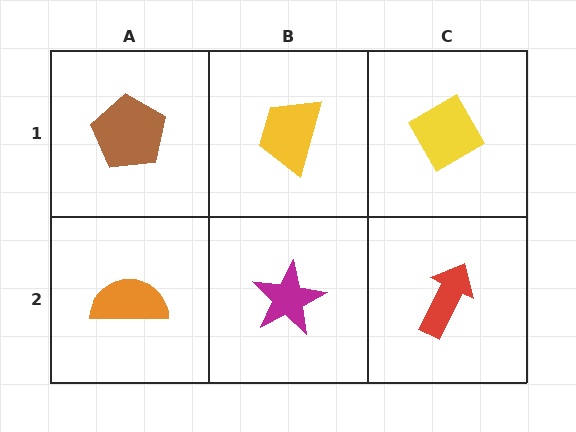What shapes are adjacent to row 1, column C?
A red arrow (row 2, column C), a yellow trapezoid (row 1, column B).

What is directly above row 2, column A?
A brown pentagon.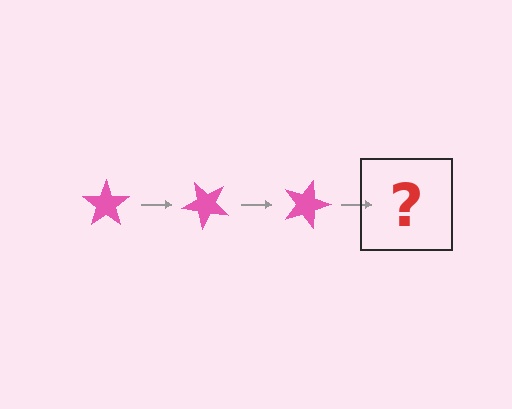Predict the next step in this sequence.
The next step is a pink star rotated 135 degrees.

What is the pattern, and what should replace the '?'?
The pattern is that the star rotates 45 degrees each step. The '?' should be a pink star rotated 135 degrees.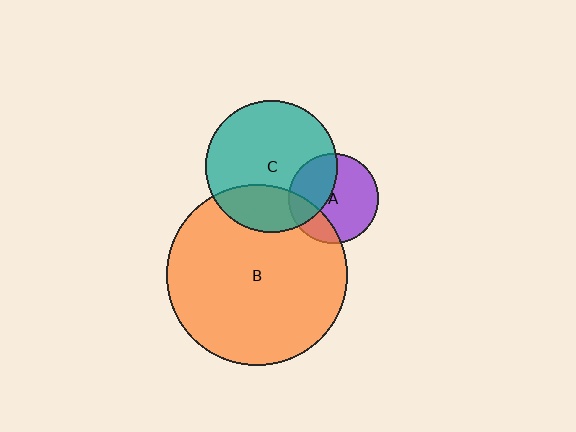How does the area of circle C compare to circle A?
Approximately 2.1 times.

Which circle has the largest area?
Circle B (orange).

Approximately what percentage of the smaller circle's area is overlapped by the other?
Approximately 25%.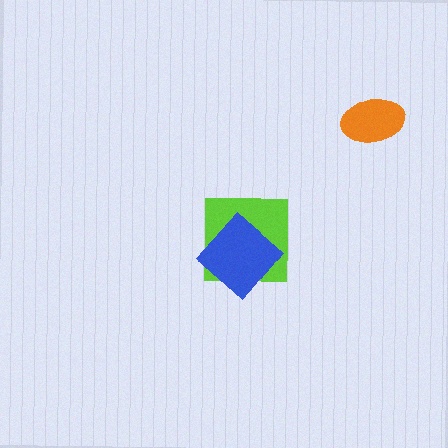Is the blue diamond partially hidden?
No, no other shape covers it.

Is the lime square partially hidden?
Yes, it is partially covered by another shape.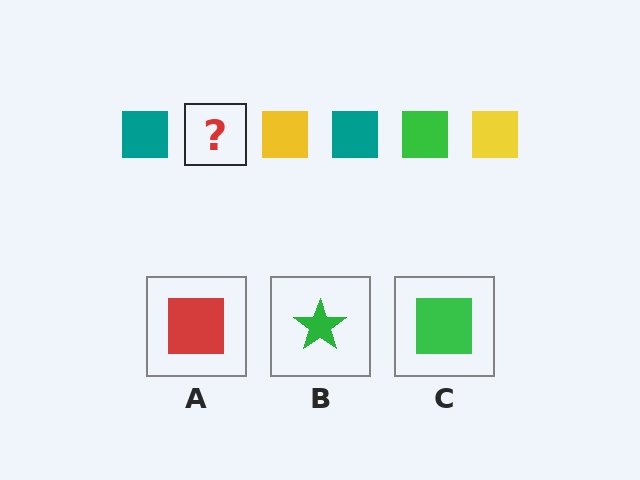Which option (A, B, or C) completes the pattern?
C.